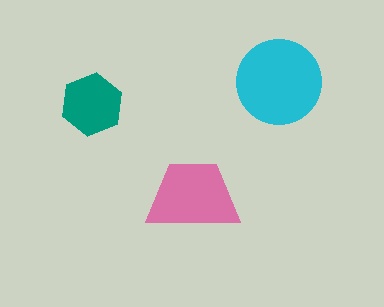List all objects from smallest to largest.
The teal hexagon, the pink trapezoid, the cyan circle.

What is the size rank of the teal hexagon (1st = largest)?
3rd.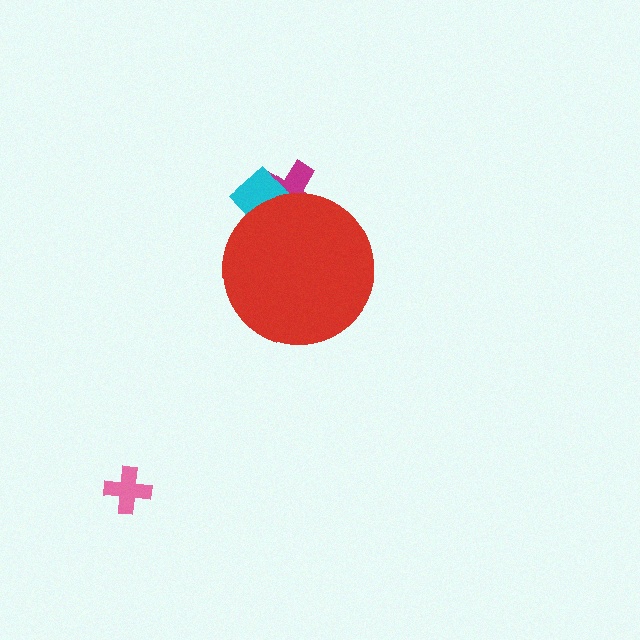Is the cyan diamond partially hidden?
Yes, the cyan diamond is partially hidden behind the red circle.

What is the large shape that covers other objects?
A red circle.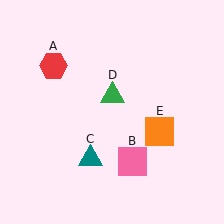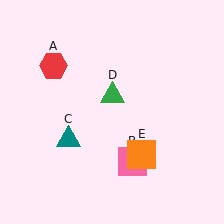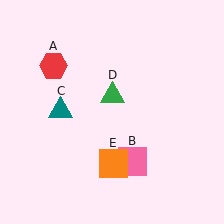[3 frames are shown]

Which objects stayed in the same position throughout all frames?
Red hexagon (object A) and pink square (object B) and green triangle (object D) remained stationary.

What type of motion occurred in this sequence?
The teal triangle (object C), orange square (object E) rotated clockwise around the center of the scene.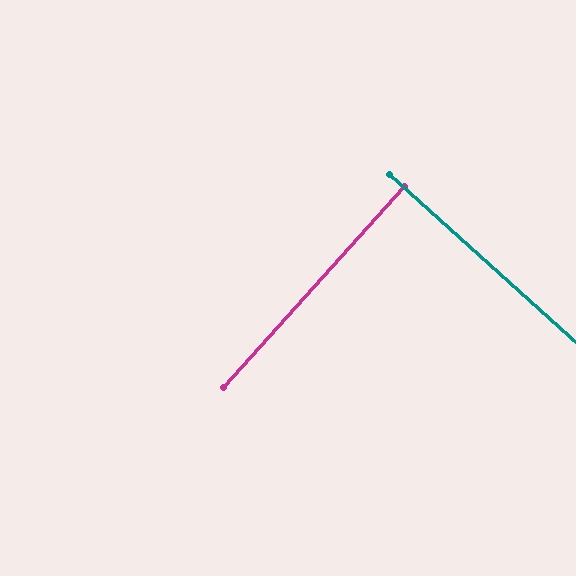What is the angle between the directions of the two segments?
Approximately 90 degrees.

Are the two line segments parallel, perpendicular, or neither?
Perpendicular — they meet at approximately 90°.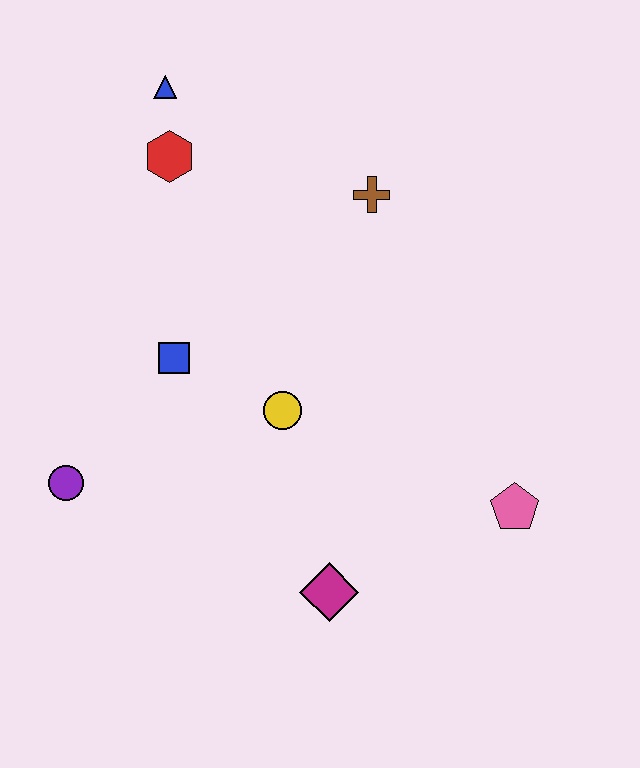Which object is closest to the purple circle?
The blue square is closest to the purple circle.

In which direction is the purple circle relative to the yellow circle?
The purple circle is to the left of the yellow circle.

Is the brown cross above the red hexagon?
No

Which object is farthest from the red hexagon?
The pink pentagon is farthest from the red hexagon.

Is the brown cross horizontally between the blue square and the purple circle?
No